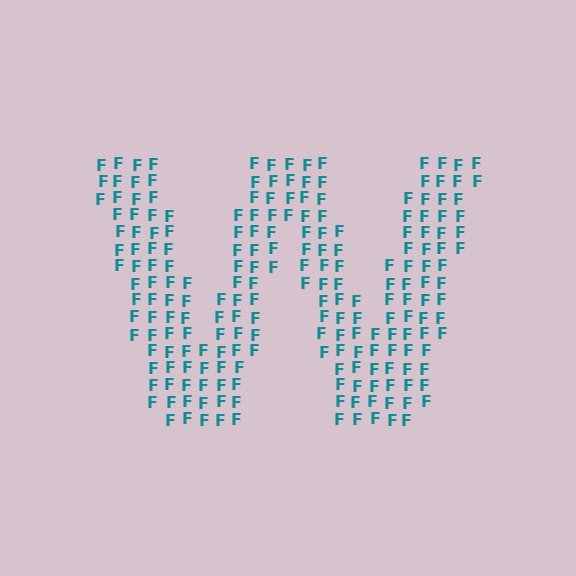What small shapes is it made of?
It is made of small letter F's.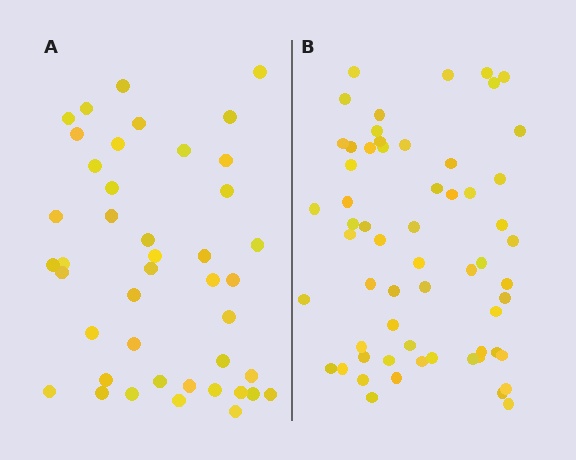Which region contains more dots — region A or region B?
Region B (the right region) has more dots.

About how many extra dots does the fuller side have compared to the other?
Region B has approximately 15 more dots than region A.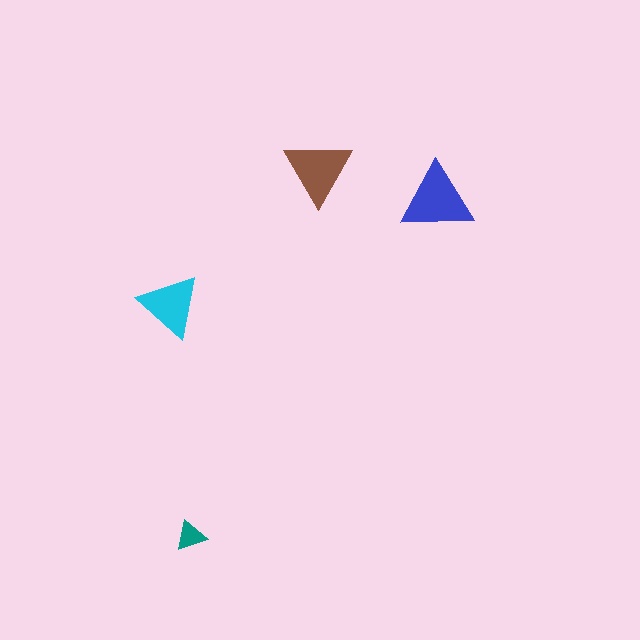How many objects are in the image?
There are 4 objects in the image.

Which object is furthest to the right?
The blue triangle is rightmost.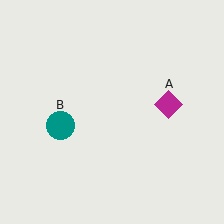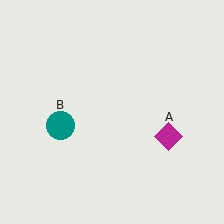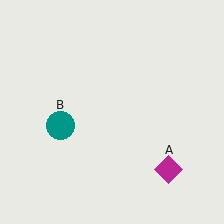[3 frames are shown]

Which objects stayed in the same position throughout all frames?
Teal circle (object B) remained stationary.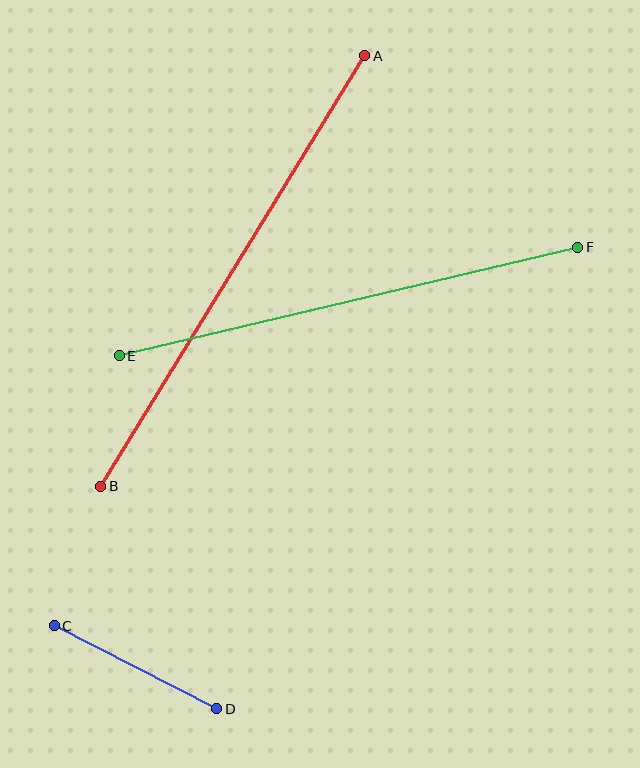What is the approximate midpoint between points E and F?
The midpoint is at approximately (348, 302) pixels.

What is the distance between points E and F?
The distance is approximately 471 pixels.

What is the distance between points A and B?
The distance is approximately 505 pixels.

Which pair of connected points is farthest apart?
Points A and B are farthest apart.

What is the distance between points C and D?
The distance is approximately 183 pixels.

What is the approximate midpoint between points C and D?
The midpoint is at approximately (135, 667) pixels.